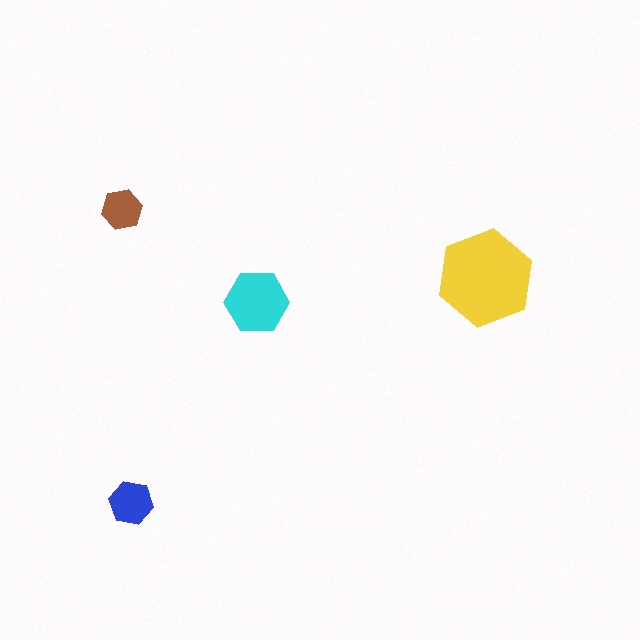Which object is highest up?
The brown hexagon is topmost.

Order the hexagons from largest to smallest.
the yellow one, the cyan one, the blue one, the brown one.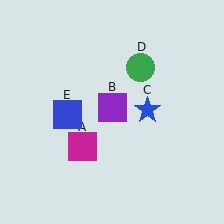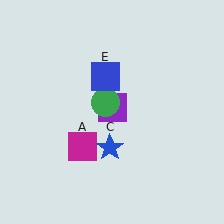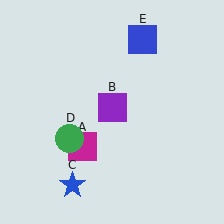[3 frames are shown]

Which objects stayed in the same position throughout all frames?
Magenta square (object A) and purple square (object B) remained stationary.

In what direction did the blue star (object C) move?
The blue star (object C) moved down and to the left.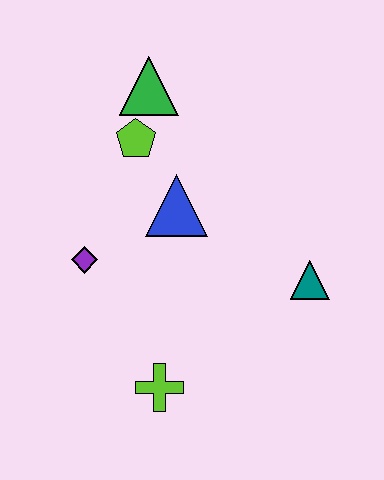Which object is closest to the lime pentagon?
The green triangle is closest to the lime pentagon.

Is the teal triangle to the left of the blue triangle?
No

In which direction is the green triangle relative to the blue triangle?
The green triangle is above the blue triangle.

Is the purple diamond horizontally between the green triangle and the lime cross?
No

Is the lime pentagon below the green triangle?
Yes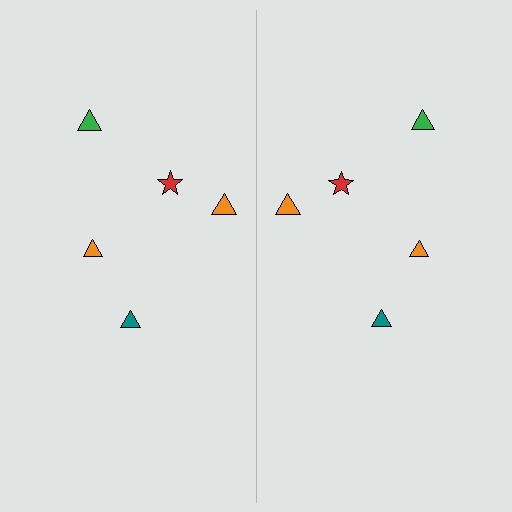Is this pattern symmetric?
Yes, this pattern has bilateral (reflection) symmetry.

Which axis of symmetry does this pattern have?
The pattern has a vertical axis of symmetry running through the center of the image.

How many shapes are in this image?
There are 10 shapes in this image.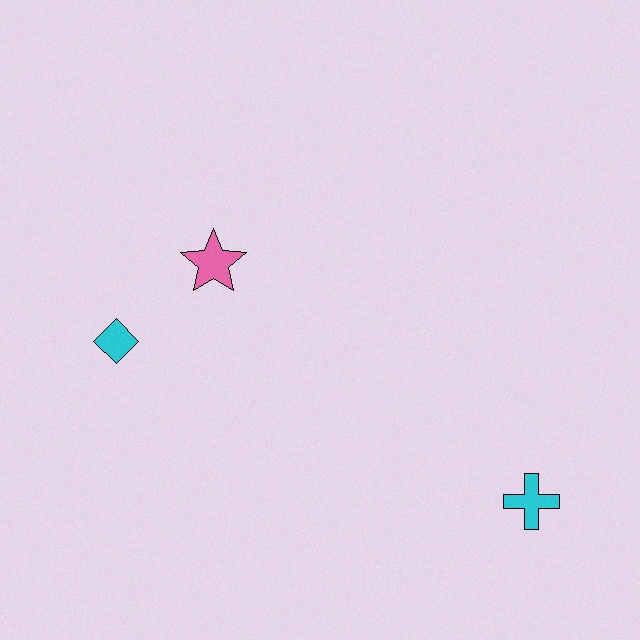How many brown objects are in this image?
There are no brown objects.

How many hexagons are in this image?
There are no hexagons.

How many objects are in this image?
There are 3 objects.